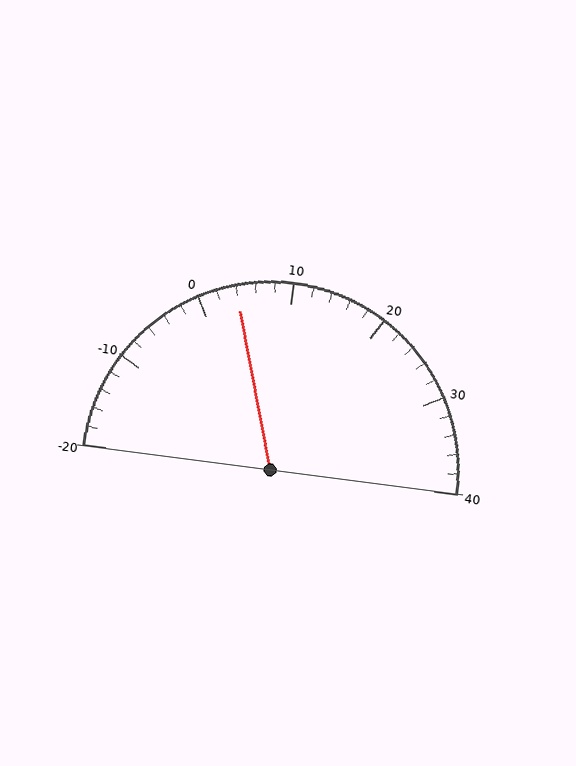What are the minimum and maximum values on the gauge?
The gauge ranges from -20 to 40.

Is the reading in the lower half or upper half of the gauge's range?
The reading is in the lower half of the range (-20 to 40).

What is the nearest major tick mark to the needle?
The nearest major tick mark is 0.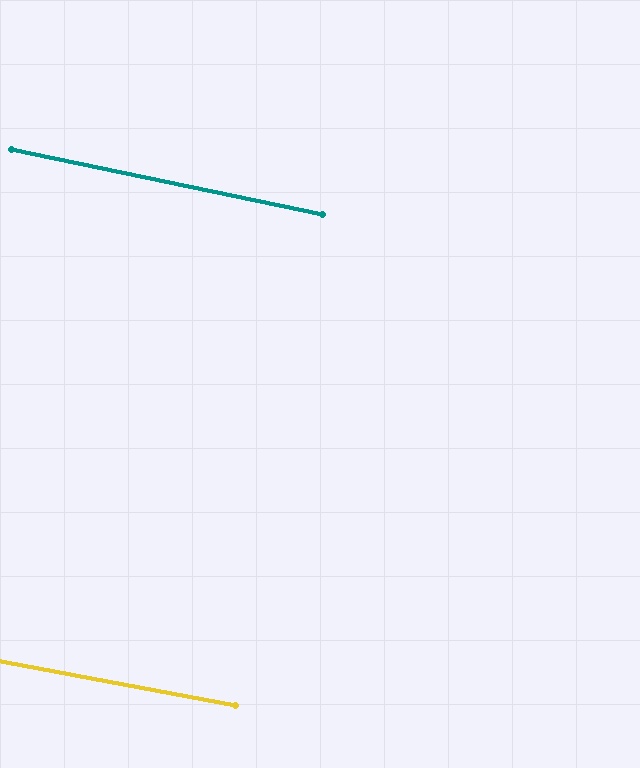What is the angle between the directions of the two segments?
Approximately 1 degree.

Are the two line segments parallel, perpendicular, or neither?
Parallel — their directions differ by only 1.3°.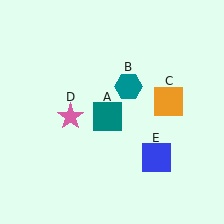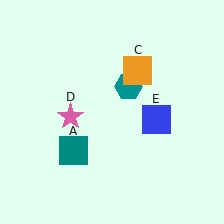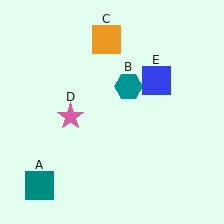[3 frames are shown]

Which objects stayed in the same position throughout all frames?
Teal hexagon (object B) and pink star (object D) remained stationary.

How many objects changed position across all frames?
3 objects changed position: teal square (object A), orange square (object C), blue square (object E).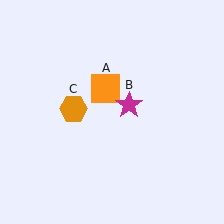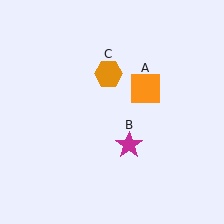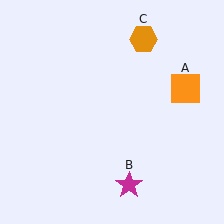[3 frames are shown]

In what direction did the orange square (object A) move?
The orange square (object A) moved right.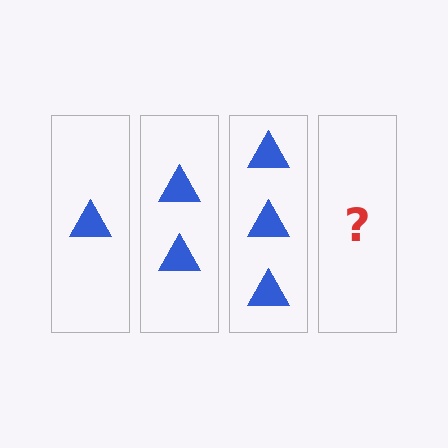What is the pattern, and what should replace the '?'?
The pattern is that each step adds one more triangle. The '?' should be 4 triangles.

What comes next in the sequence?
The next element should be 4 triangles.